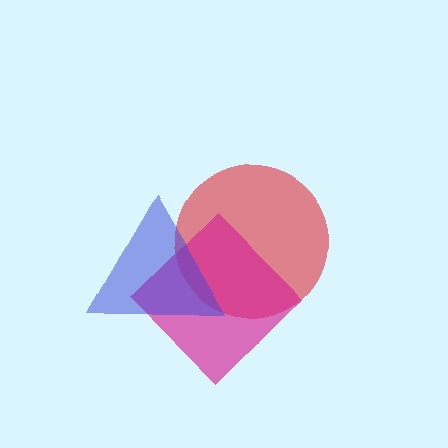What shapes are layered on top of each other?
The layered shapes are: a red circle, a magenta diamond, a blue triangle.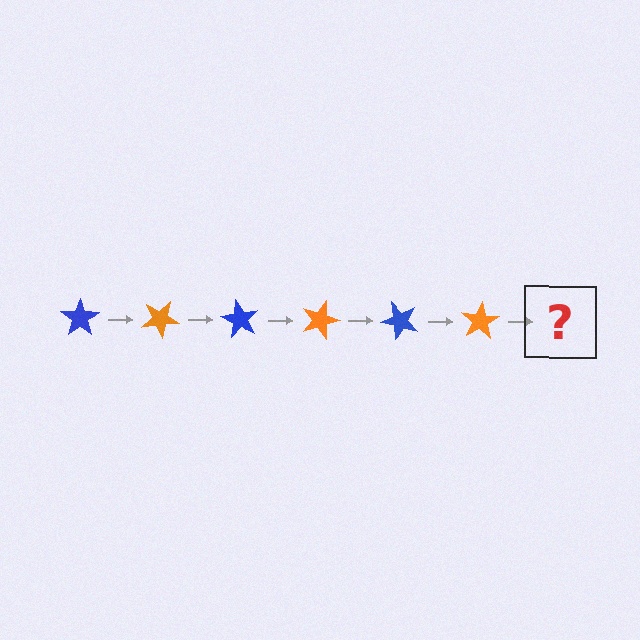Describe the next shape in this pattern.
It should be a blue star, rotated 180 degrees from the start.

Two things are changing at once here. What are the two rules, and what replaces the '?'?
The two rules are that it rotates 30 degrees each step and the color cycles through blue and orange. The '?' should be a blue star, rotated 180 degrees from the start.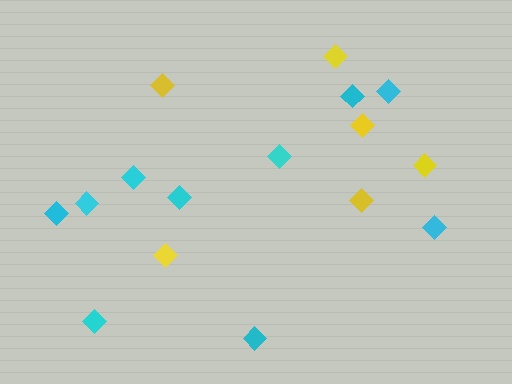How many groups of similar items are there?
There are 2 groups: one group of cyan diamonds (10) and one group of yellow diamonds (6).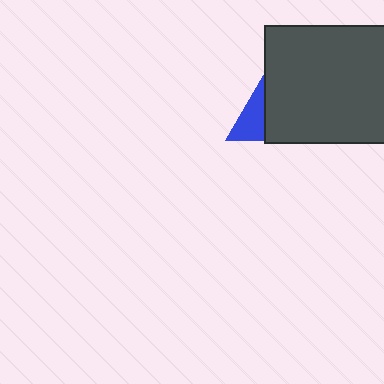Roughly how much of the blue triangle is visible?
A small part of it is visible (roughly 36%).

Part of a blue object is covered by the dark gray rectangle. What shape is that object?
It is a triangle.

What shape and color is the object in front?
The object in front is a dark gray rectangle.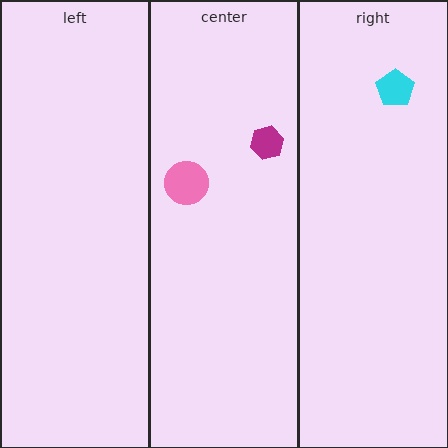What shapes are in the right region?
The cyan pentagon.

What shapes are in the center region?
The pink circle, the magenta hexagon.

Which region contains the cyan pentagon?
The right region.